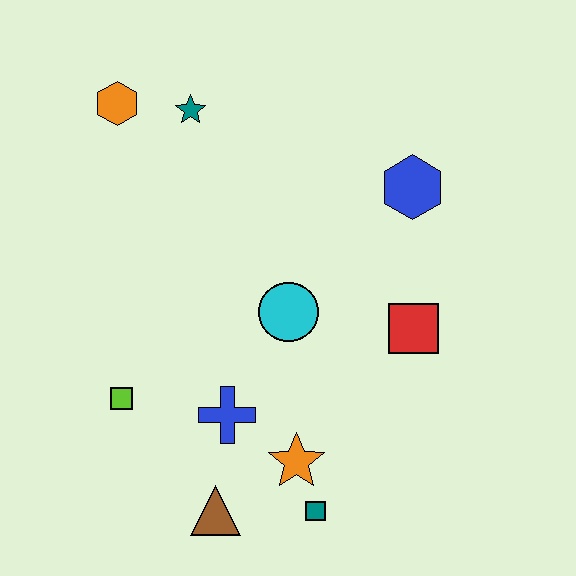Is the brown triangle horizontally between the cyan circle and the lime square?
Yes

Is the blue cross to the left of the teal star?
No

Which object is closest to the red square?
The cyan circle is closest to the red square.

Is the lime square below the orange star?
No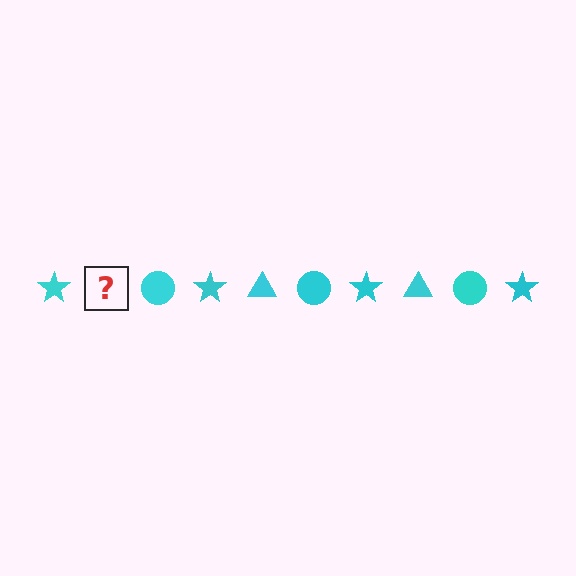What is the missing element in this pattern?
The missing element is a cyan triangle.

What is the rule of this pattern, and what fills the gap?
The rule is that the pattern cycles through star, triangle, circle shapes in cyan. The gap should be filled with a cyan triangle.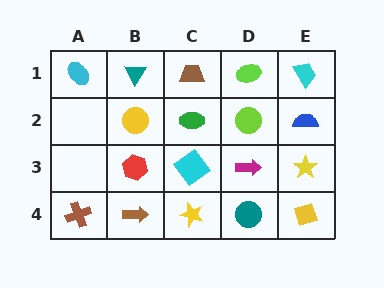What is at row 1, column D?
A lime ellipse.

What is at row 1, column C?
A brown trapezoid.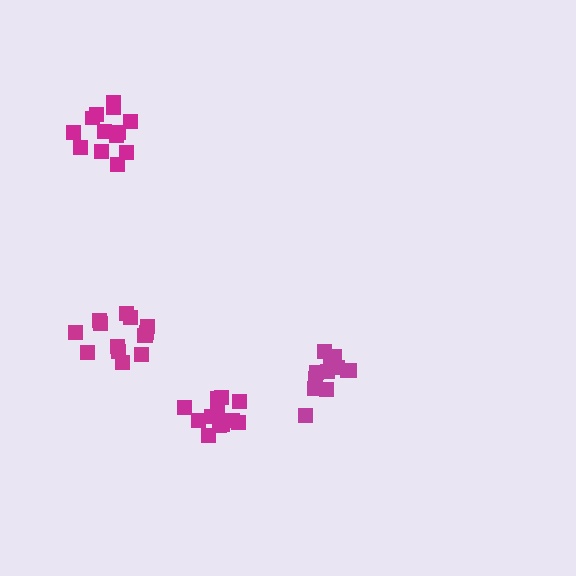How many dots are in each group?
Group 1: 13 dots, Group 2: 14 dots, Group 3: 12 dots, Group 4: 14 dots (53 total).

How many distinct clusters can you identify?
There are 4 distinct clusters.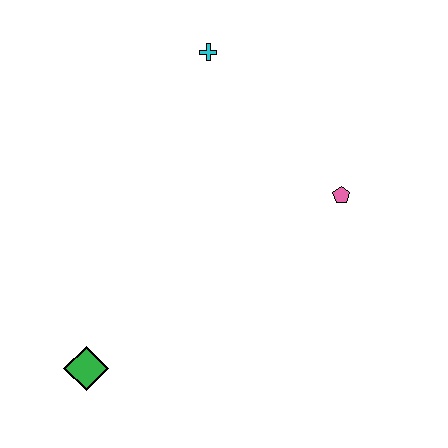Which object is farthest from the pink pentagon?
The green diamond is farthest from the pink pentagon.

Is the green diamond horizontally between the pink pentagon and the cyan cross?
No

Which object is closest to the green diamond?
The pink pentagon is closest to the green diamond.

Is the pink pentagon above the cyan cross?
No